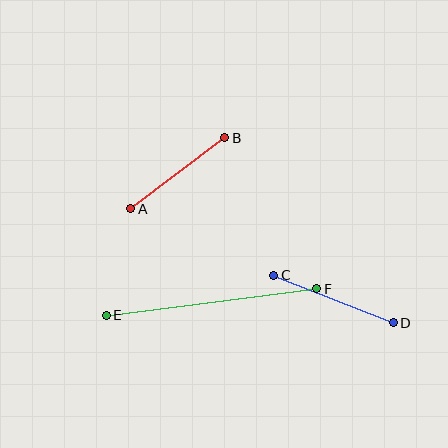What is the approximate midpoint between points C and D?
The midpoint is at approximately (334, 299) pixels.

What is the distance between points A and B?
The distance is approximately 118 pixels.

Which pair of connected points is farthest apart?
Points E and F are farthest apart.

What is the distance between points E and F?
The distance is approximately 212 pixels.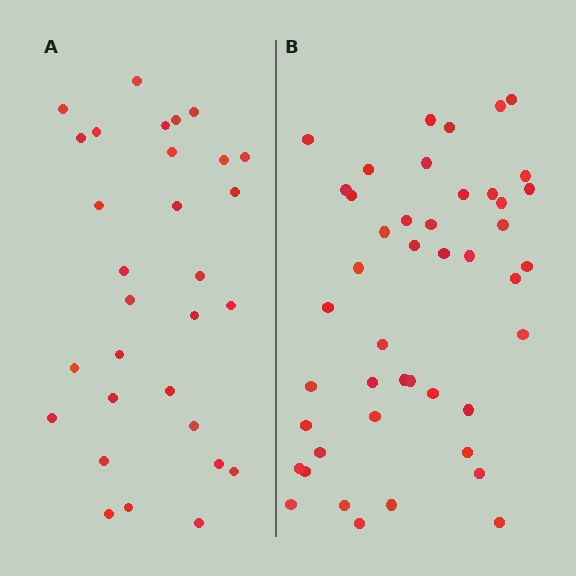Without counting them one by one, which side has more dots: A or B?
Region B (the right region) has more dots.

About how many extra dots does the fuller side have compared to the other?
Region B has approximately 15 more dots than region A.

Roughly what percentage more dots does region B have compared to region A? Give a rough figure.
About 50% more.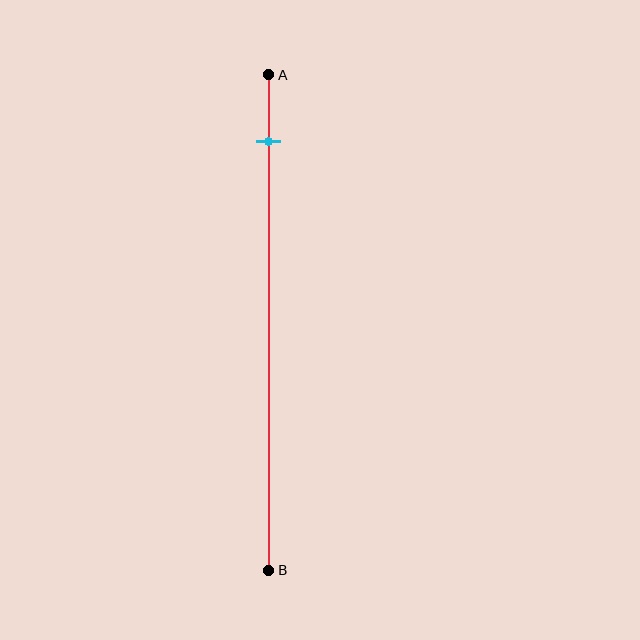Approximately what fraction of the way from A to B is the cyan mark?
The cyan mark is approximately 15% of the way from A to B.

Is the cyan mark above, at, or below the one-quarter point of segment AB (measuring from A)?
The cyan mark is above the one-quarter point of segment AB.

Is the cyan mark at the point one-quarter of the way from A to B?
No, the mark is at about 15% from A, not at the 25% one-quarter point.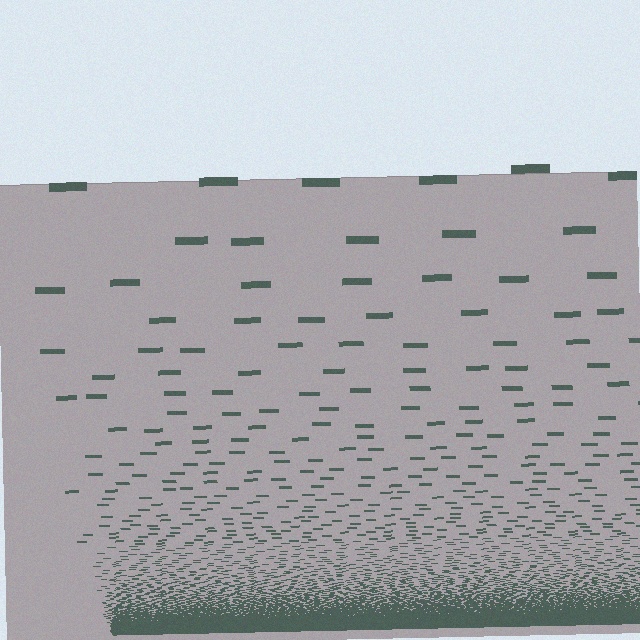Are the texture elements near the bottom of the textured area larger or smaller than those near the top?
Smaller. The gradient is inverted — elements near the bottom are smaller and denser.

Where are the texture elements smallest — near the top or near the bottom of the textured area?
Near the bottom.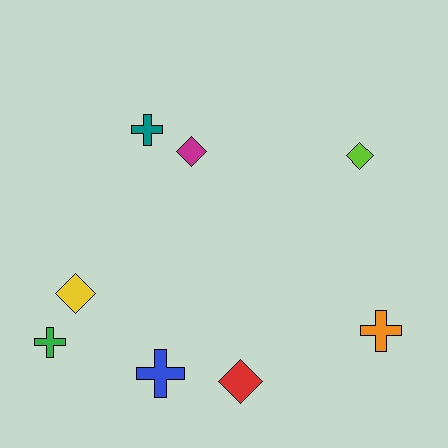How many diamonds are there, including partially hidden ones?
There are 4 diamonds.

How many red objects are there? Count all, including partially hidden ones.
There is 1 red object.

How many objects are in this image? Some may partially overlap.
There are 8 objects.